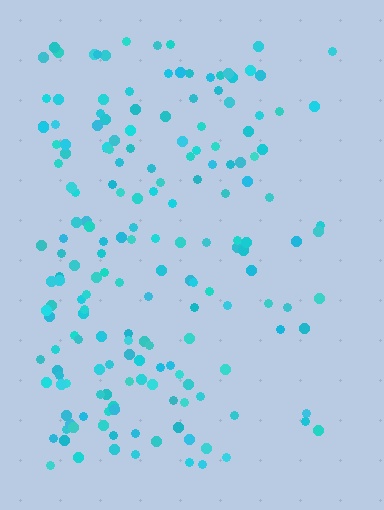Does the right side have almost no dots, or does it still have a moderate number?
Still a moderate number, just noticeably fewer than the left.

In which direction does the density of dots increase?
From right to left, with the left side densest.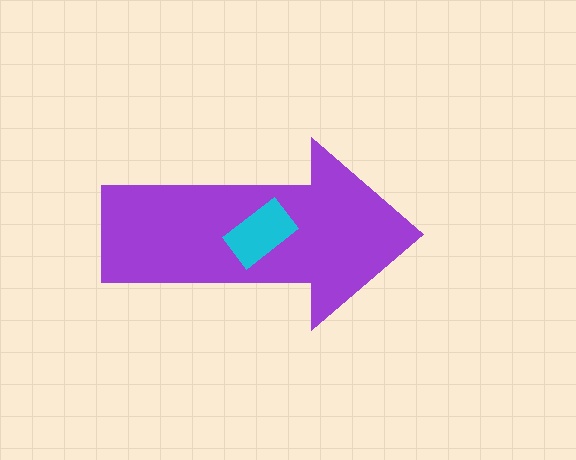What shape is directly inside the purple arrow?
The cyan rectangle.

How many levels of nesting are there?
2.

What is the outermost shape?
The purple arrow.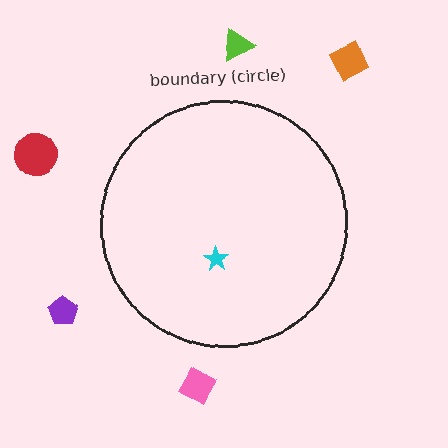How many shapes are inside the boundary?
1 inside, 5 outside.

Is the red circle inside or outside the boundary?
Outside.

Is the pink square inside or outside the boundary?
Outside.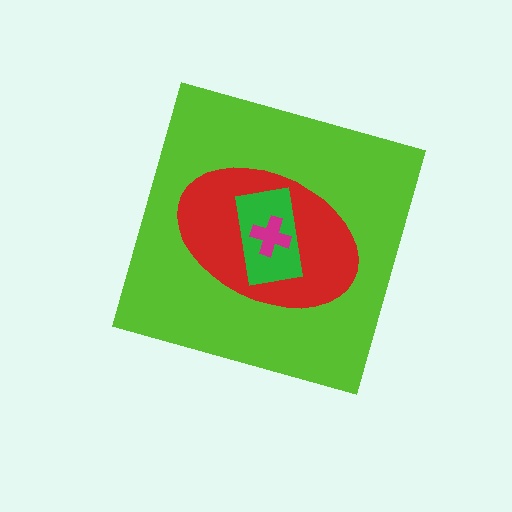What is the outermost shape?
The lime diamond.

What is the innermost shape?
The magenta cross.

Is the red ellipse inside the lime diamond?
Yes.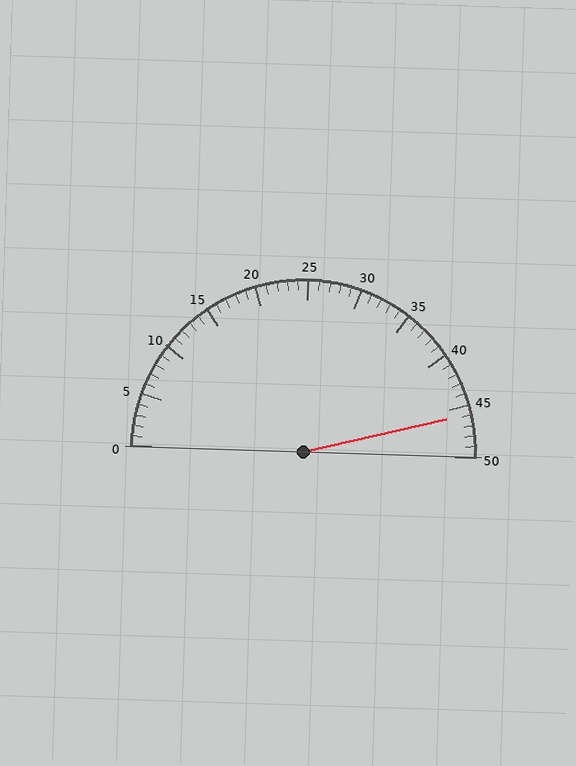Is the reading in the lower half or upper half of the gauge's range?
The reading is in the upper half of the range (0 to 50).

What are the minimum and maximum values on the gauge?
The gauge ranges from 0 to 50.